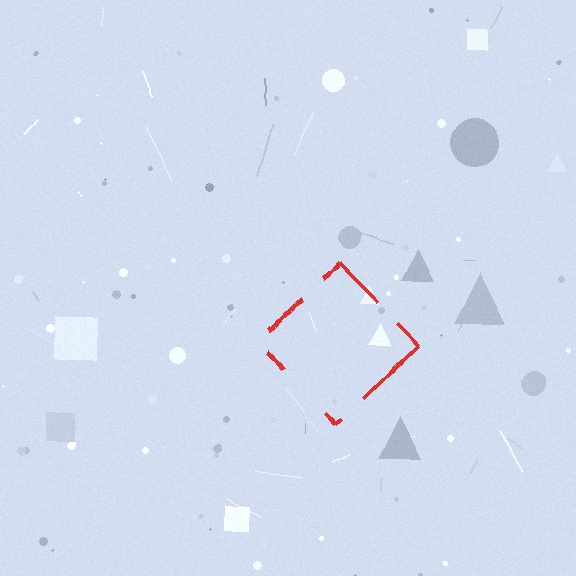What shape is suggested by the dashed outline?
The dashed outline suggests a diamond.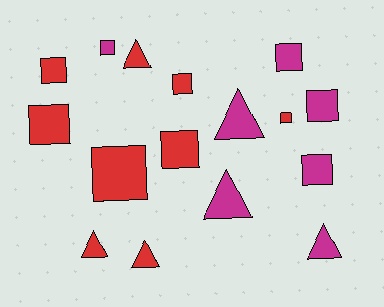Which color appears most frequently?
Red, with 9 objects.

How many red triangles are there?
There are 3 red triangles.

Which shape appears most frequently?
Square, with 10 objects.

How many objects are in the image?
There are 16 objects.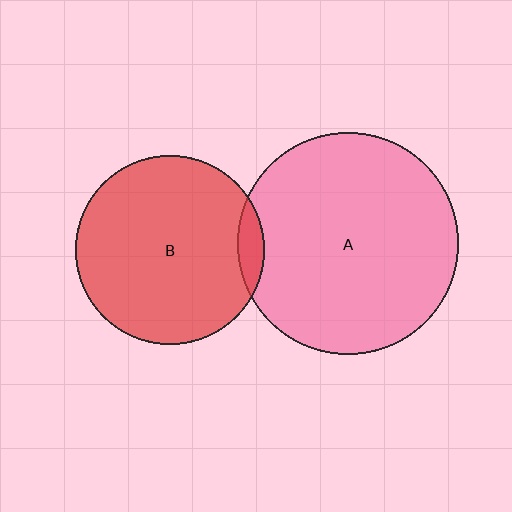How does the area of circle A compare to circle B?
Approximately 1.4 times.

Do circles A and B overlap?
Yes.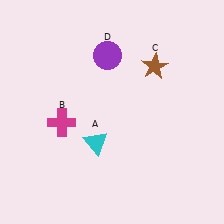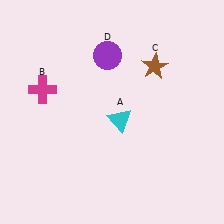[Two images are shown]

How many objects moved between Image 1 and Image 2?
2 objects moved between the two images.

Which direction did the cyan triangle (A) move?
The cyan triangle (A) moved right.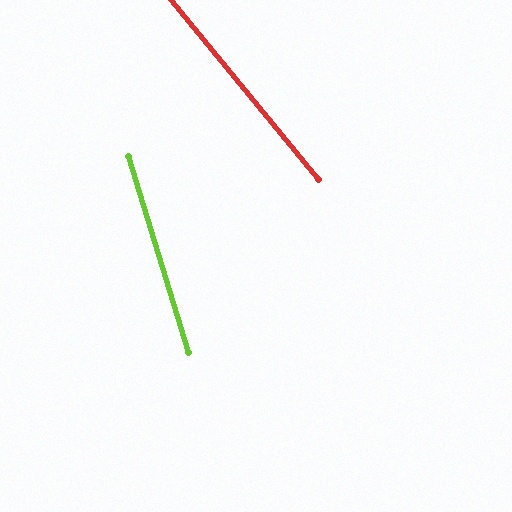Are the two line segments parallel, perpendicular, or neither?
Neither parallel nor perpendicular — they differ by about 22°.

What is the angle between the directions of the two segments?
Approximately 22 degrees.